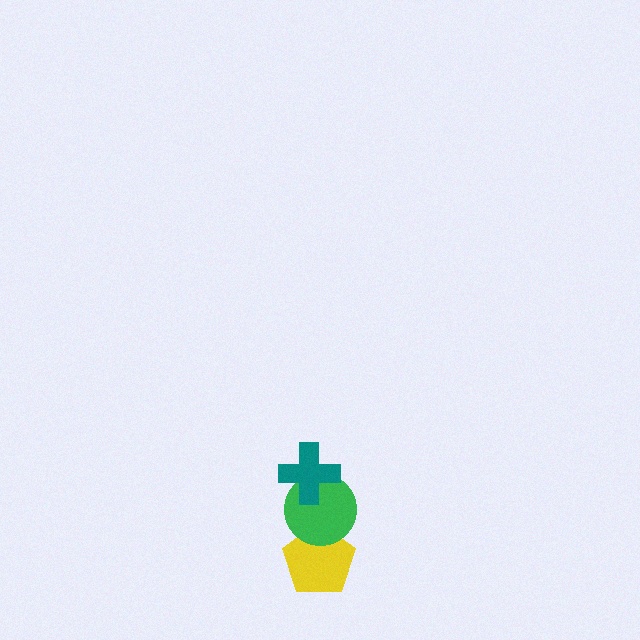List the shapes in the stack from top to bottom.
From top to bottom: the teal cross, the green circle, the yellow pentagon.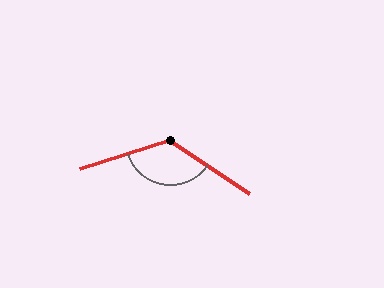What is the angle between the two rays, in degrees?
Approximately 129 degrees.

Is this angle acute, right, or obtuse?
It is obtuse.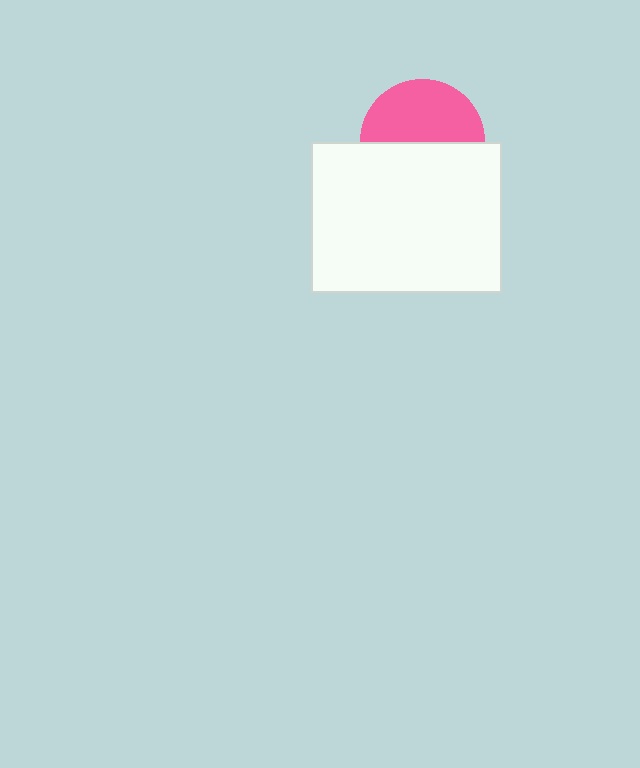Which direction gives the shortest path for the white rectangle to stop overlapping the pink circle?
Moving down gives the shortest separation.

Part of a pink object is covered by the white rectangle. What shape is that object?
It is a circle.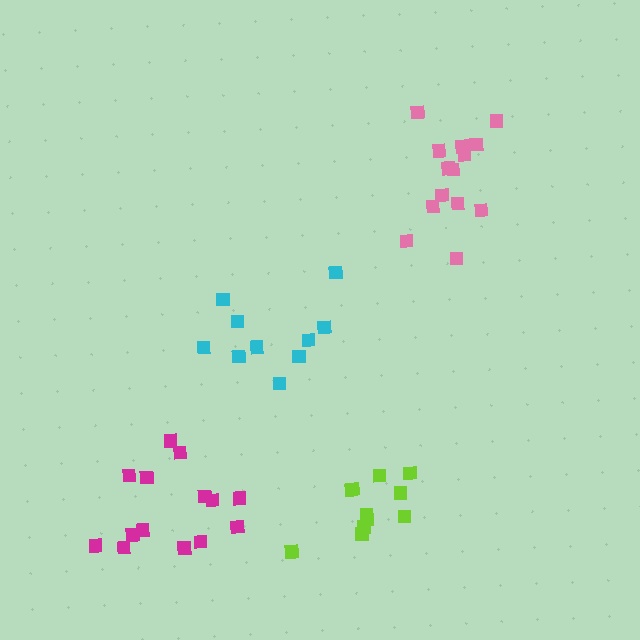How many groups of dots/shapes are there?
There are 4 groups.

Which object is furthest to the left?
The magenta cluster is leftmost.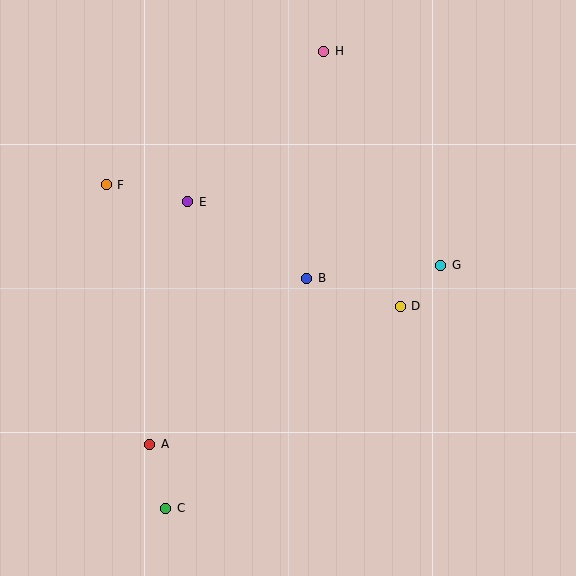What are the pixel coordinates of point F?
Point F is at (106, 185).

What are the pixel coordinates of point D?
Point D is at (400, 306).